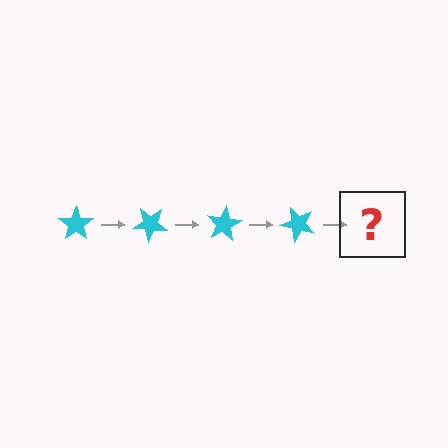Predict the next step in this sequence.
The next step is a cyan star rotated 160 degrees.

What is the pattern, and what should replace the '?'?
The pattern is that the star rotates 40 degrees each step. The '?' should be a cyan star rotated 160 degrees.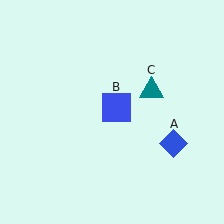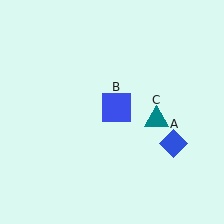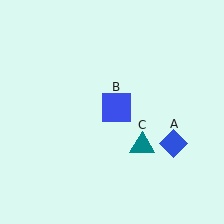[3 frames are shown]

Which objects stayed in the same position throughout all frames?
Blue diamond (object A) and blue square (object B) remained stationary.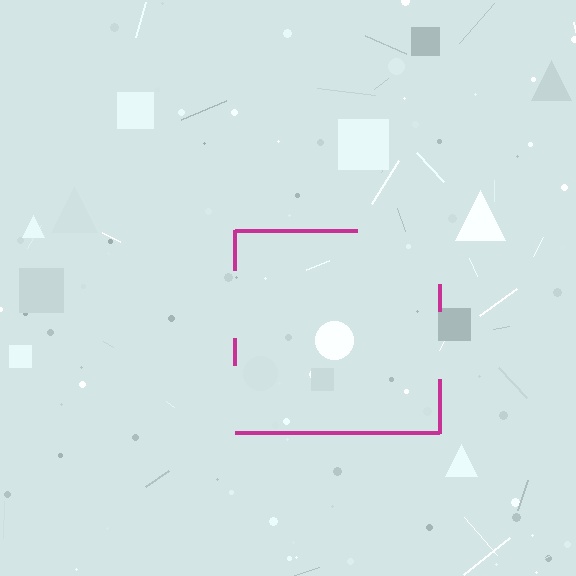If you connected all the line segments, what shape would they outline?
They would outline a square.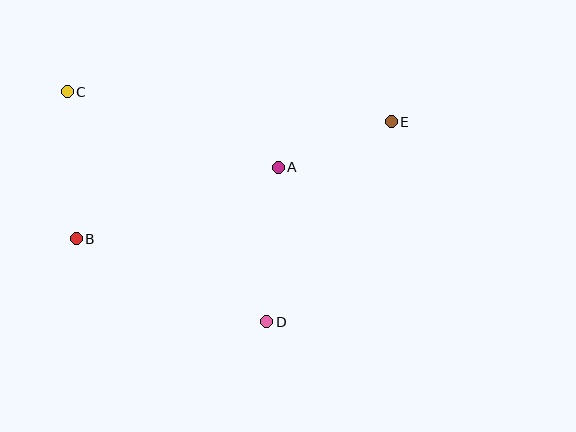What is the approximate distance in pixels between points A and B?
The distance between A and B is approximately 215 pixels.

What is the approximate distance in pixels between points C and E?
The distance between C and E is approximately 326 pixels.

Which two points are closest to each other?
Points A and E are closest to each other.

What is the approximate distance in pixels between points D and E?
The distance between D and E is approximately 236 pixels.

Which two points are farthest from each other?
Points B and E are farthest from each other.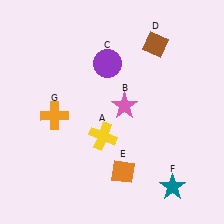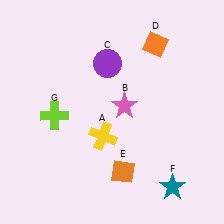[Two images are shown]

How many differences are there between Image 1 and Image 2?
There are 2 differences between the two images.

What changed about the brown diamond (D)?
In Image 1, D is brown. In Image 2, it changed to orange.